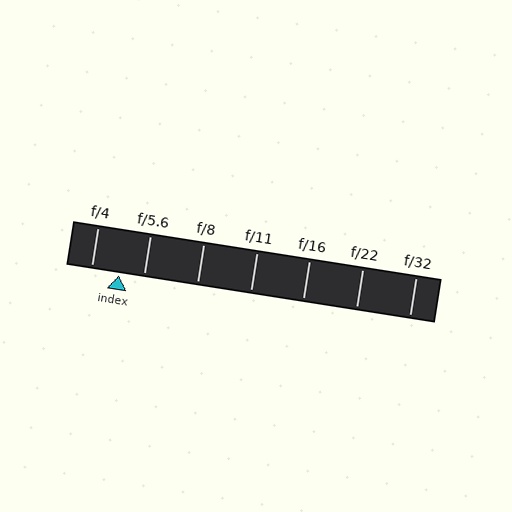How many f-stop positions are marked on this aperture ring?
There are 7 f-stop positions marked.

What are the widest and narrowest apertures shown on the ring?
The widest aperture shown is f/4 and the narrowest is f/32.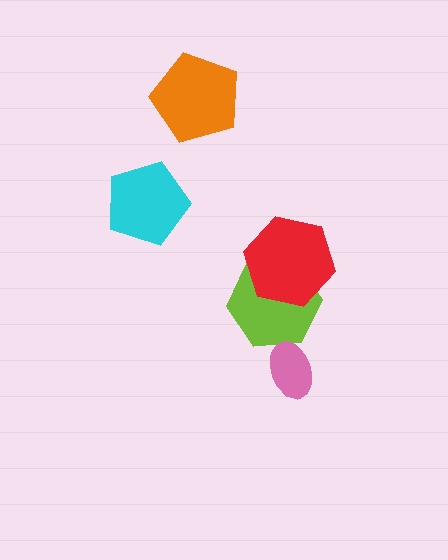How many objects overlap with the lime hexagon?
2 objects overlap with the lime hexagon.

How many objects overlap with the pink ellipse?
1 object overlaps with the pink ellipse.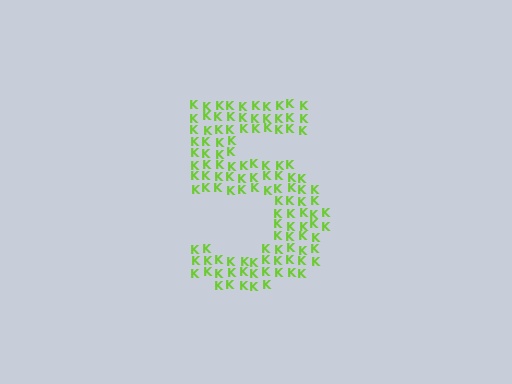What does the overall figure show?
The overall figure shows the digit 5.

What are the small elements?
The small elements are letter K's.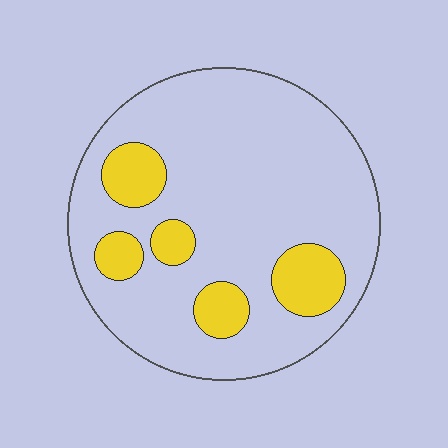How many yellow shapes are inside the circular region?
5.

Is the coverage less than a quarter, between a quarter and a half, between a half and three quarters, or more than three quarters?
Less than a quarter.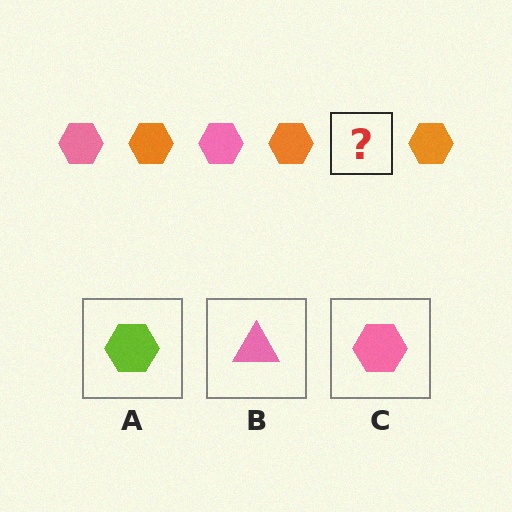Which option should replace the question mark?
Option C.